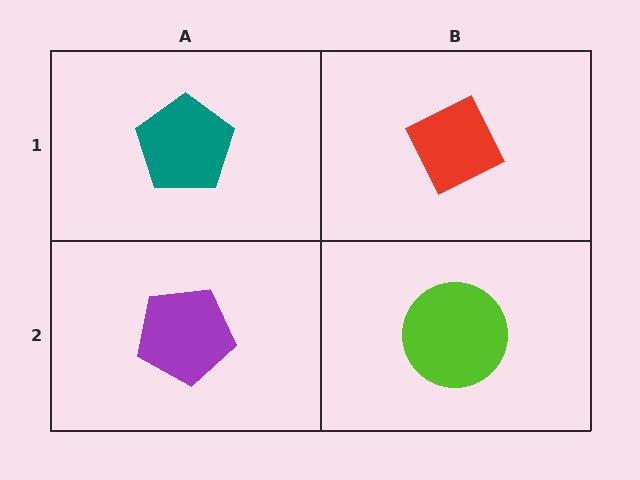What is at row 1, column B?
A red diamond.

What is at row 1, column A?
A teal pentagon.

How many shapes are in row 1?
2 shapes.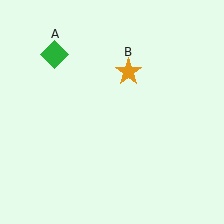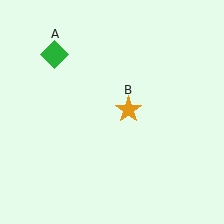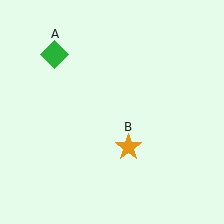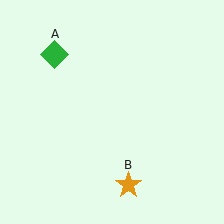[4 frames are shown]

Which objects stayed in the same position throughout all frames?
Green diamond (object A) remained stationary.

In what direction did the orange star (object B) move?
The orange star (object B) moved down.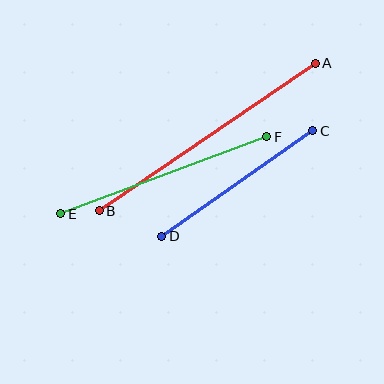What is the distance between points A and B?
The distance is approximately 261 pixels.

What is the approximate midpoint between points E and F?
The midpoint is at approximately (164, 175) pixels.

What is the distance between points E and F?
The distance is approximately 220 pixels.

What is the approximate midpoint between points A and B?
The midpoint is at approximately (207, 137) pixels.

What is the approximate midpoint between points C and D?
The midpoint is at approximately (237, 184) pixels.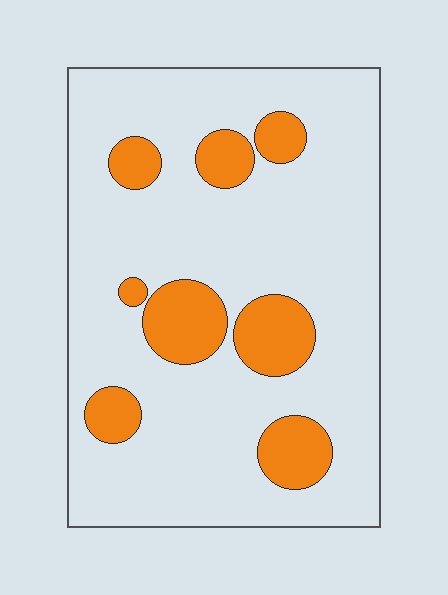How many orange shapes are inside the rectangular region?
8.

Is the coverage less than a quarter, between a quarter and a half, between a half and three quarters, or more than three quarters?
Less than a quarter.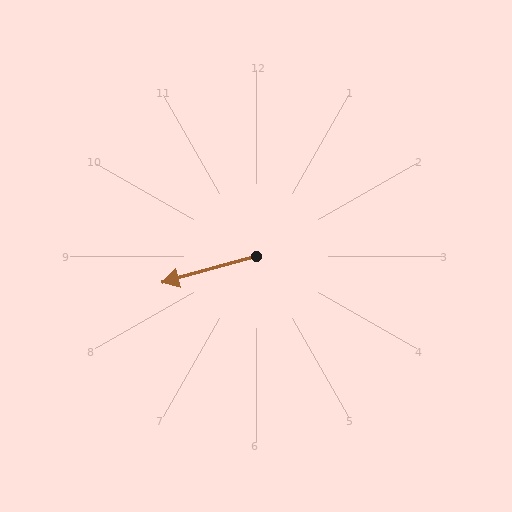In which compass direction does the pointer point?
West.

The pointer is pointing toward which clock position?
Roughly 8 o'clock.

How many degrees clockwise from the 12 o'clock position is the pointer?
Approximately 254 degrees.